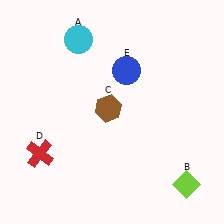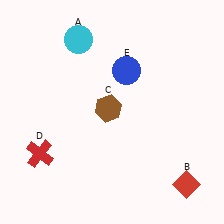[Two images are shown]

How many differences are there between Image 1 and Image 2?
There is 1 difference between the two images.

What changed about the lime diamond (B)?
In Image 1, B is lime. In Image 2, it changed to red.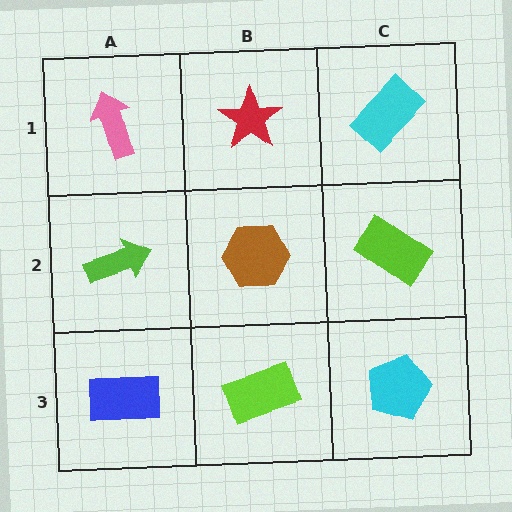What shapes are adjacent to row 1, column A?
A lime arrow (row 2, column A), a red star (row 1, column B).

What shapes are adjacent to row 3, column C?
A lime rectangle (row 2, column C), a lime rectangle (row 3, column B).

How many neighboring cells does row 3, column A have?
2.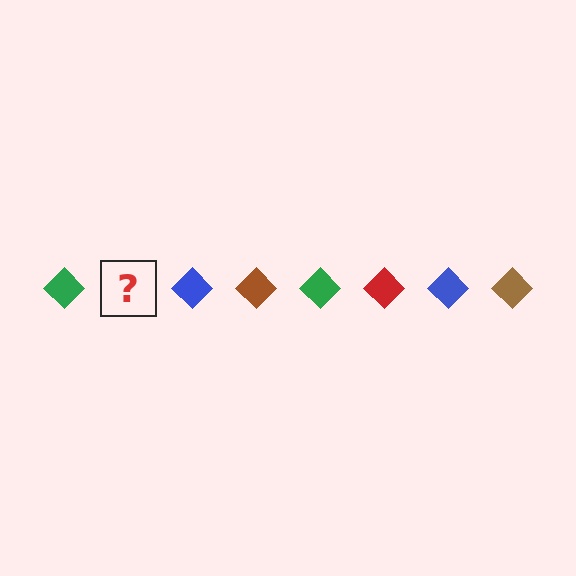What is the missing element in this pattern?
The missing element is a red diamond.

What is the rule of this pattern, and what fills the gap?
The rule is that the pattern cycles through green, red, blue, brown diamonds. The gap should be filled with a red diamond.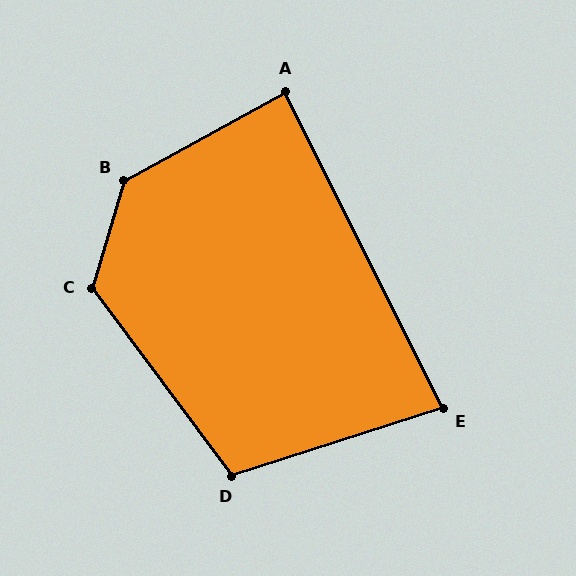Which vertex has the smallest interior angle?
E, at approximately 81 degrees.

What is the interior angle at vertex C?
Approximately 127 degrees (obtuse).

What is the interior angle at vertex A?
Approximately 88 degrees (approximately right).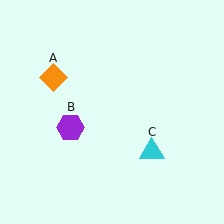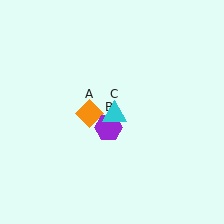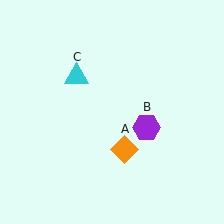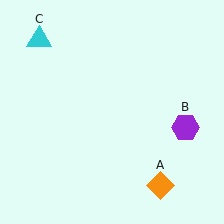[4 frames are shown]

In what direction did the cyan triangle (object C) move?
The cyan triangle (object C) moved up and to the left.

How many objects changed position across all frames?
3 objects changed position: orange diamond (object A), purple hexagon (object B), cyan triangle (object C).